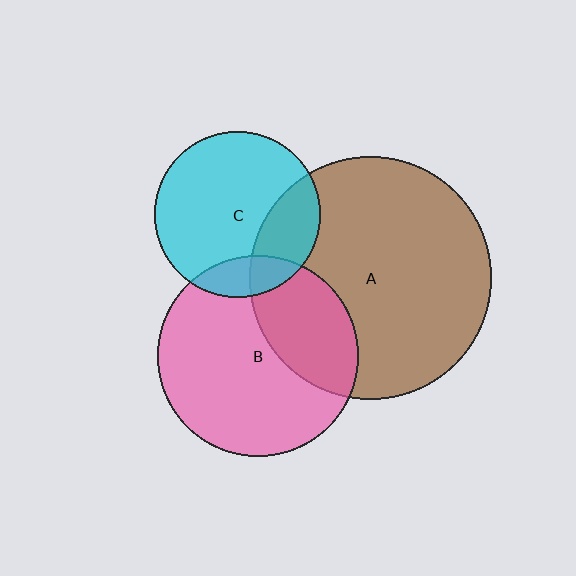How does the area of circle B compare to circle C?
Approximately 1.5 times.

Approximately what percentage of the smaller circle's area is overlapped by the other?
Approximately 25%.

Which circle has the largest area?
Circle A (brown).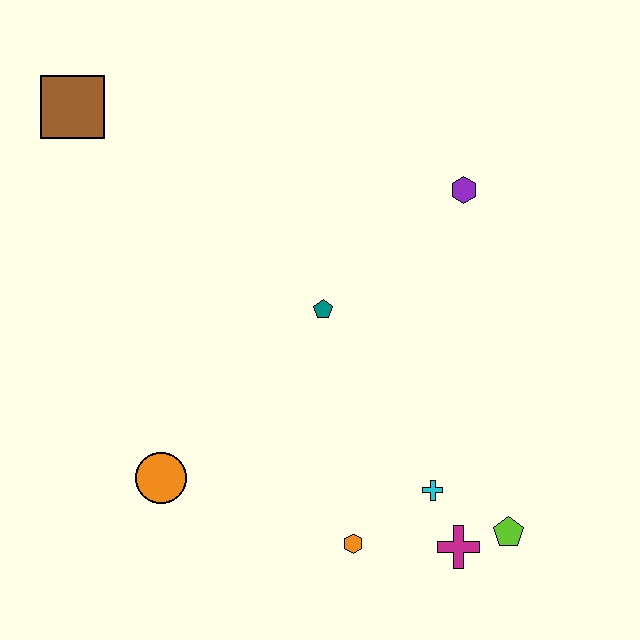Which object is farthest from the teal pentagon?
The brown square is farthest from the teal pentagon.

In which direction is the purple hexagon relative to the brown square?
The purple hexagon is to the right of the brown square.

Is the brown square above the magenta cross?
Yes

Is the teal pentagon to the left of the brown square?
No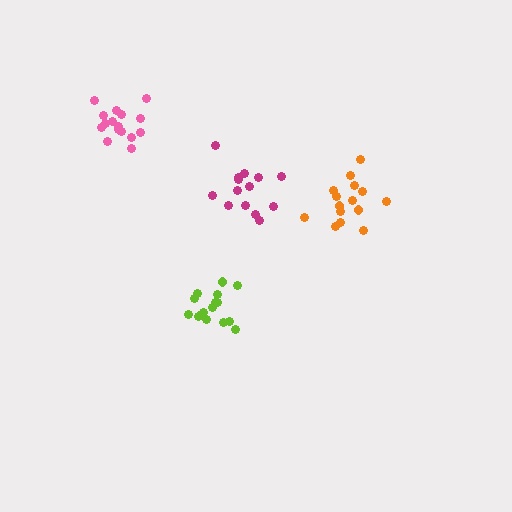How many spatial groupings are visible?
There are 4 spatial groupings.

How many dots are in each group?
Group 1: 16 dots, Group 2: 15 dots, Group 3: 16 dots, Group 4: 14 dots (61 total).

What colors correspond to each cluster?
The clusters are colored: lime, orange, pink, magenta.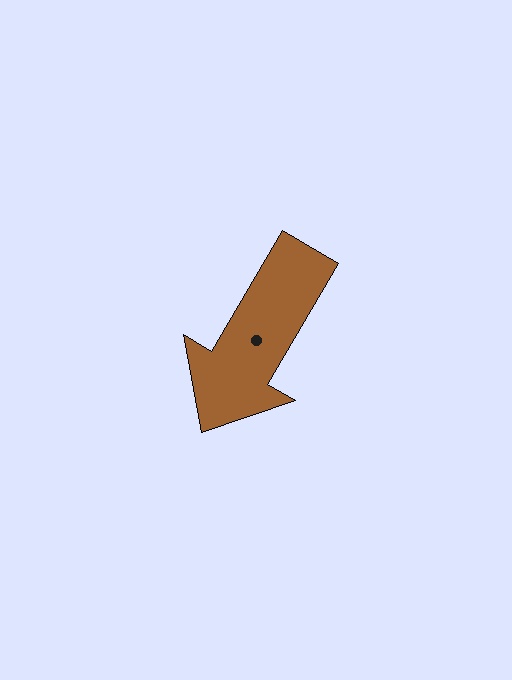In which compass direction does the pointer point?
Southwest.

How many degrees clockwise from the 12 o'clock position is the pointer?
Approximately 211 degrees.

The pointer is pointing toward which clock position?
Roughly 7 o'clock.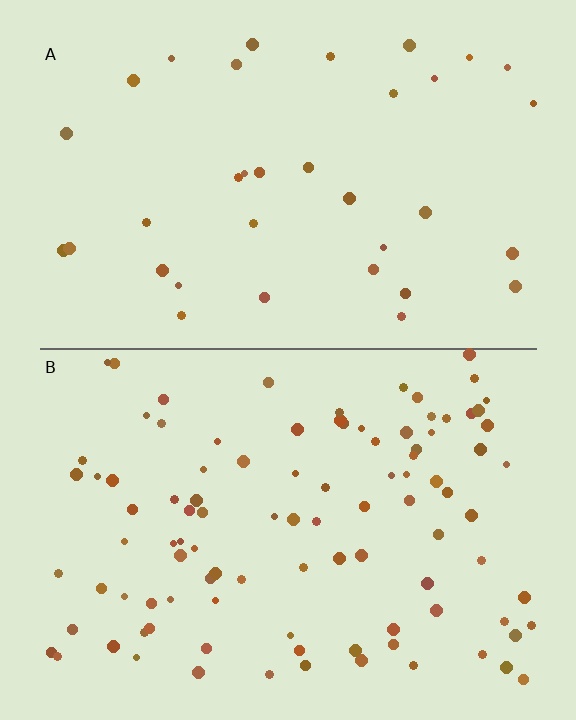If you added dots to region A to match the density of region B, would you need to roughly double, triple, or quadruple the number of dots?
Approximately triple.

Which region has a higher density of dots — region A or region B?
B (the bottom).